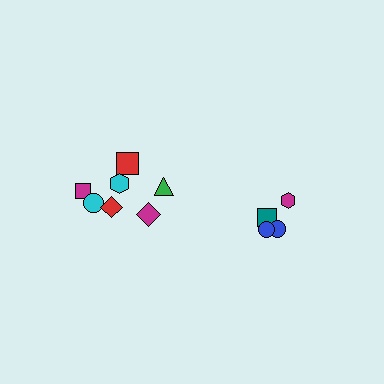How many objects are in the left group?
There are 7 objects.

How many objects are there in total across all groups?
There are 11 objects.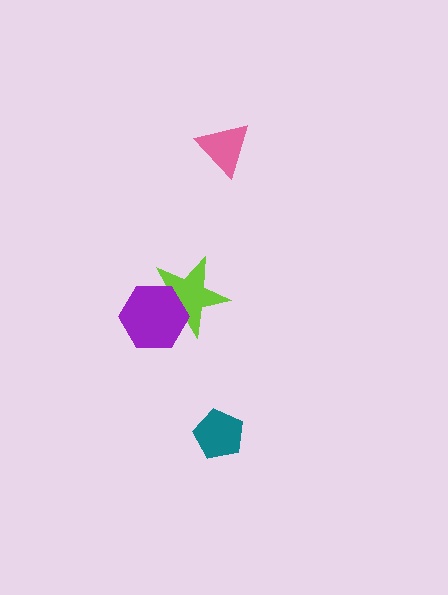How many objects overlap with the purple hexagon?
1 object overlaps with the purple hexagon.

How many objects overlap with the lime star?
1 object overlaps with the lime star.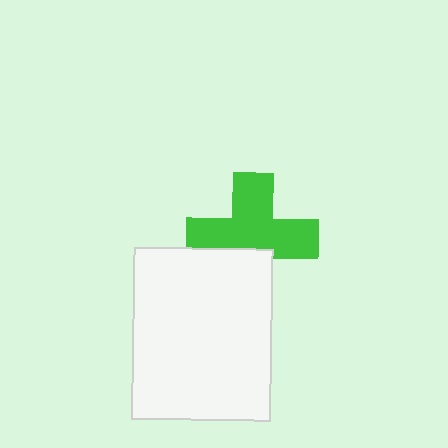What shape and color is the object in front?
The object in front is a white rectangle.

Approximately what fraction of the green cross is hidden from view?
Roughly 31% of the green cross is hidden behind the white rectangle.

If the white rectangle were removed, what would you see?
You would see the complete green cross.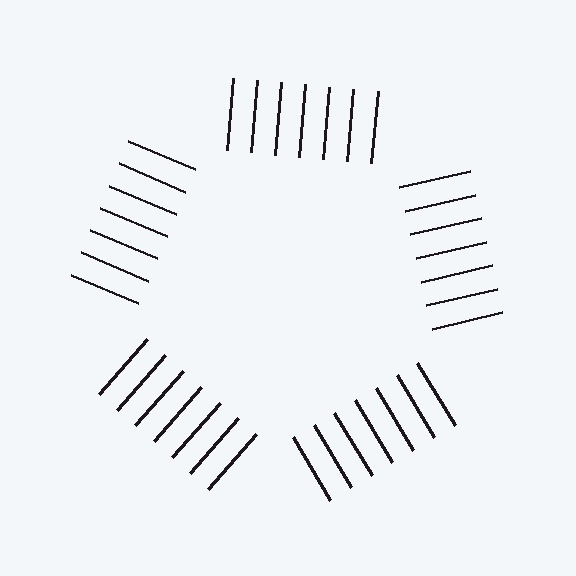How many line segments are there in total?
35 — 7 along each of the 5 edges.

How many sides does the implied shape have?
5 sides — the line-ends trace a pentagon.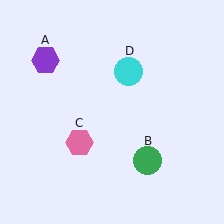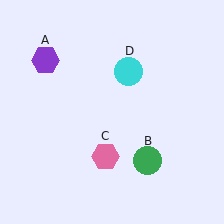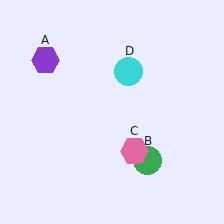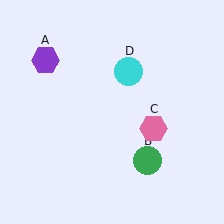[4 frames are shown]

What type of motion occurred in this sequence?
The pink hexagon (object C) rotated counterclockwise around the center of the scene.